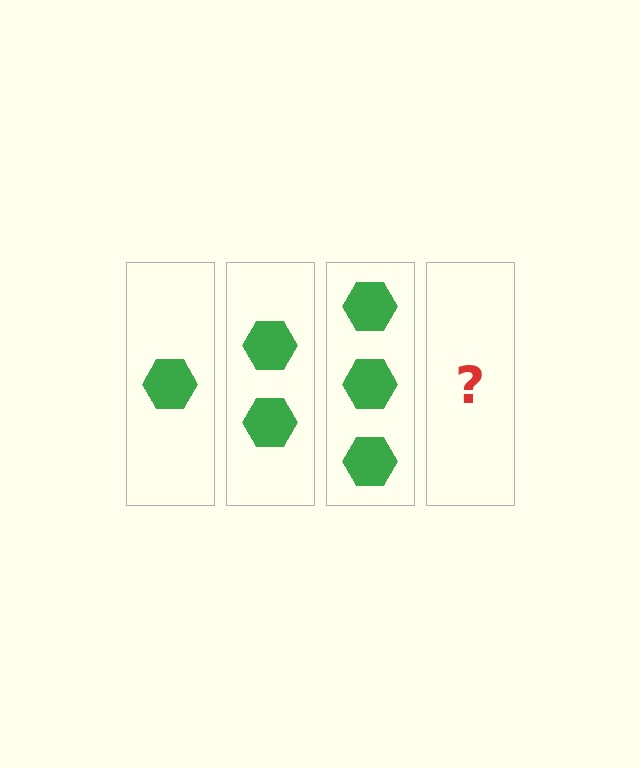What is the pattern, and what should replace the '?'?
The pattern is that each step adds one more hexagon. The '?' should be 4 hexagons.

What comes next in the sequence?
The next element should be 4 hexagons.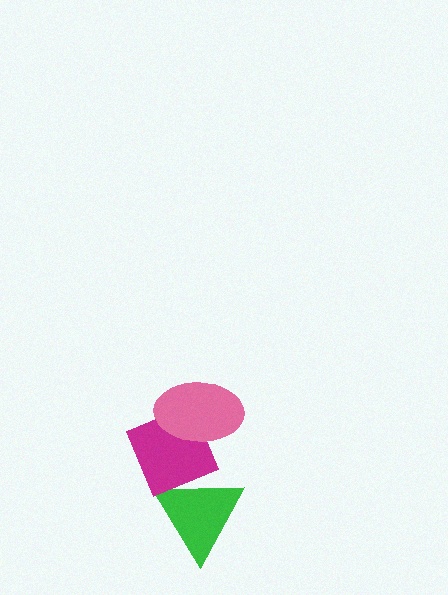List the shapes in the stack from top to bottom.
From top to bottom: the pink ellipse, the magenta diamond, the green triangle.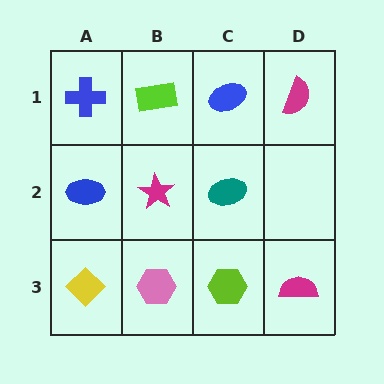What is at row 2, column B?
A magenta star.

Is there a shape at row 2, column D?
No, that cell is empty.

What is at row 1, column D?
A magenta semicircle.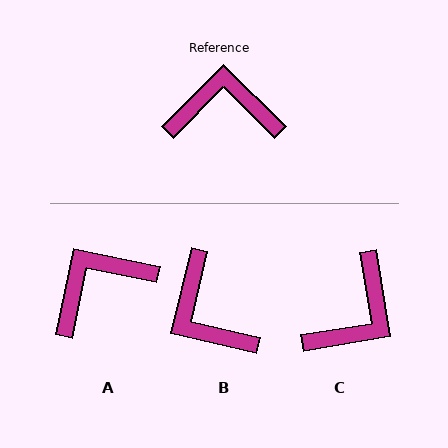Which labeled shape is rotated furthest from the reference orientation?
C, about 126 degrees away.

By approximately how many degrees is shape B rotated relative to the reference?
Approximately 122 degrees counter-clockwise.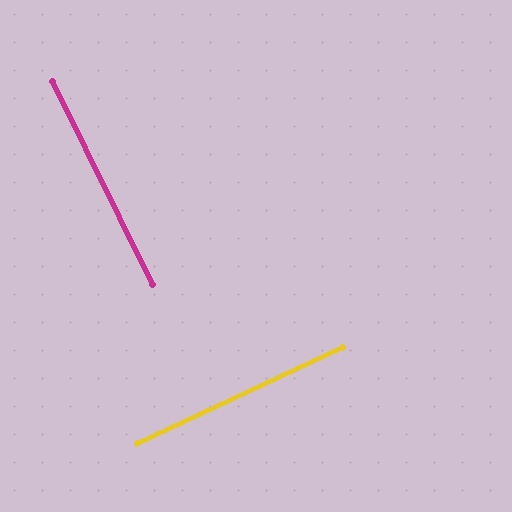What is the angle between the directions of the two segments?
Approximately 89 degrees.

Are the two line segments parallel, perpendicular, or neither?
Perpendicular — they meet at approximately 89°.